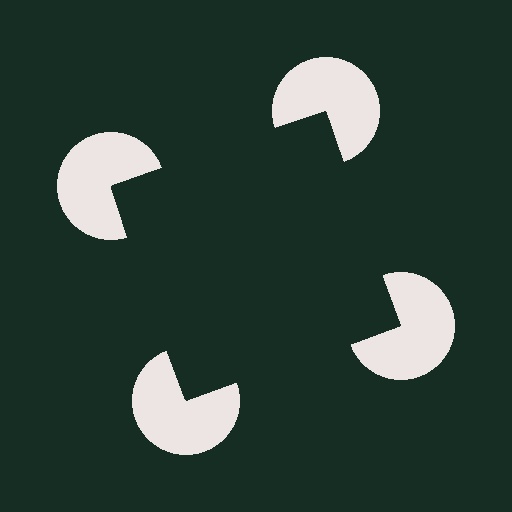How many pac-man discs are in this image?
There are 4 — one at each vertex of the illusory square.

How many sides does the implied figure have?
4 sides.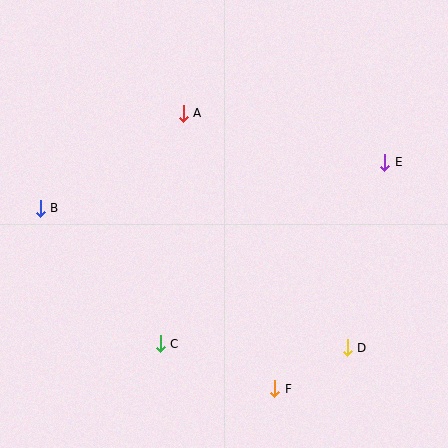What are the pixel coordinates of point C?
Point C is at (160, 344).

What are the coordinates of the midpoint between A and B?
The midpoint between A and B is at (112, 161).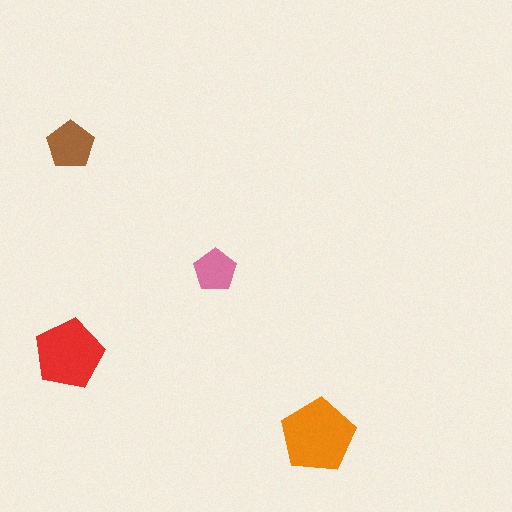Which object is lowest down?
The orange pentagon is bottommost.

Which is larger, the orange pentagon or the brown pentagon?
The orange one.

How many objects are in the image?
There are 4 objects in the image.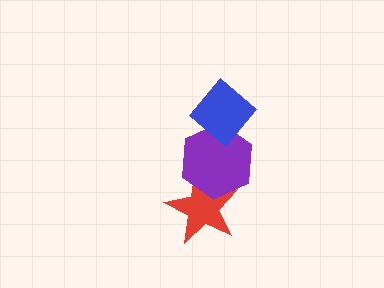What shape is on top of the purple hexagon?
The blue diamond is on top of the purple hexagon.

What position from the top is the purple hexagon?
The purple hexagon is 2nd from the top.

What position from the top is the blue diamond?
The blue diamond is 1st from the top.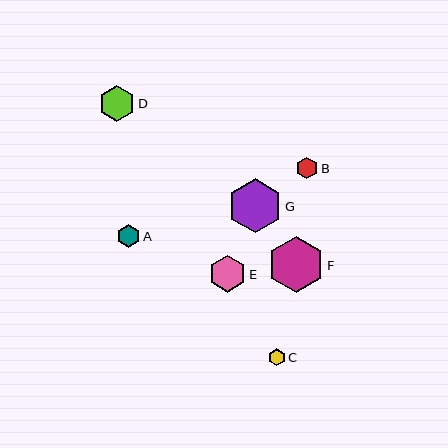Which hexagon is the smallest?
Hexagon C is the smallest with a size of approximately 17 pixels.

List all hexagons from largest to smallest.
From largest to smallest: F, G, E, D, A, B, C.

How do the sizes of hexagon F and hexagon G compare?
Hexagon F and hexagon G are approximately the same size.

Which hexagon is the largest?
Hexagon F is the largest with a size of approximately 56 pixels.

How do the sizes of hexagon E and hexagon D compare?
Hexagon E and hexagon D are approximately the same size.